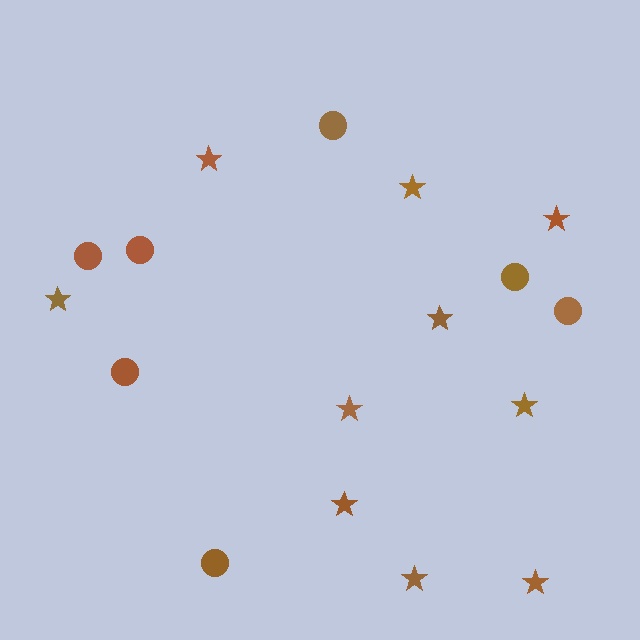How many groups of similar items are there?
There are 2 groups: one group of stars (10) and one group of circles (7).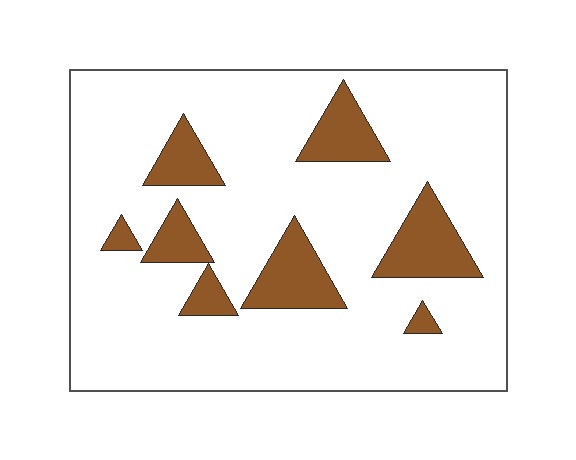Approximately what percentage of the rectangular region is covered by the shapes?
Approximately 15%.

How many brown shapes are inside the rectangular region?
8.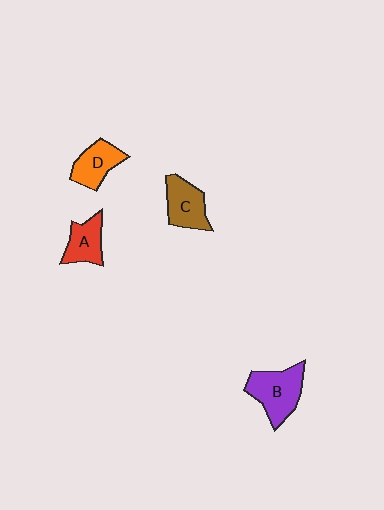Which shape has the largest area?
Shape B (purple).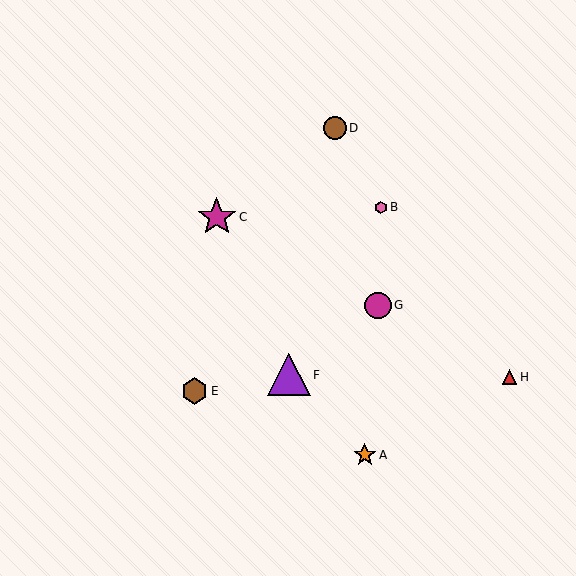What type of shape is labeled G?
Shape G is a magenta circle.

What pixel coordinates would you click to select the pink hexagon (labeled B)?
Click at (381, 207) to select the pink hexagon B.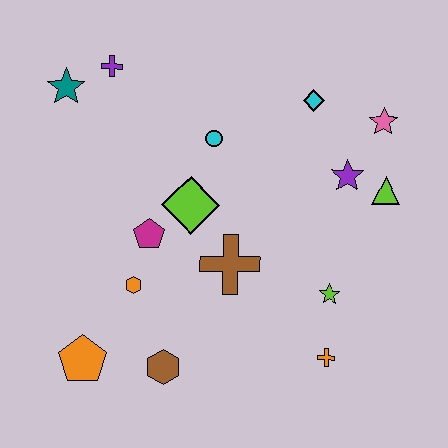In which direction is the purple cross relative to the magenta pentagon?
The purple cross is above the magenta pentagon.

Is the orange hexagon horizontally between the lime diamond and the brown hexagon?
No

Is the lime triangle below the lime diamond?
No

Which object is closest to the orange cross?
The lime star is closest to the orange cross.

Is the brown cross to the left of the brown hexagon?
No